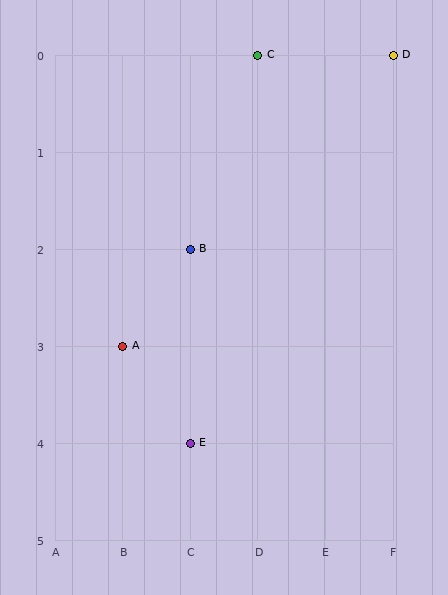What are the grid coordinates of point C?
Point C is at grid coordinates (D, 0).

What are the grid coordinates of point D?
Point D is at grid coordinates (F, 0).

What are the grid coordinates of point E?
Point E is at grid coordinates (C, 4).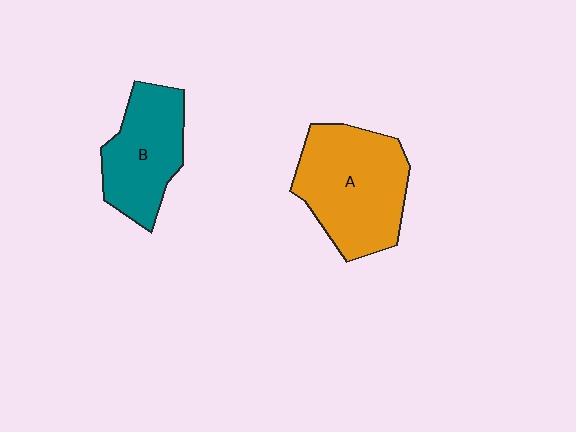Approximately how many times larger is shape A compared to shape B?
Approximately 1.4 times.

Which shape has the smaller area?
Shape B (teal).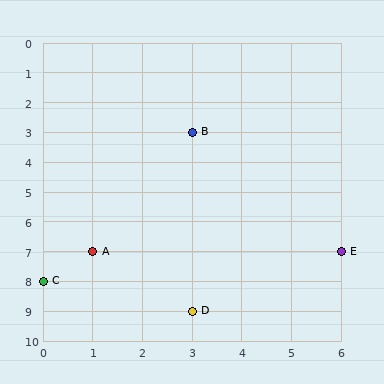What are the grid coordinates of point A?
Point A is at grid coordinates (1, 7).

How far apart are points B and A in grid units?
Points B and A are 2 columns and 4 rows apart (about 4.5 grid units diagonally).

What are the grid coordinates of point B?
Point B is at grid coordinates (3, 3).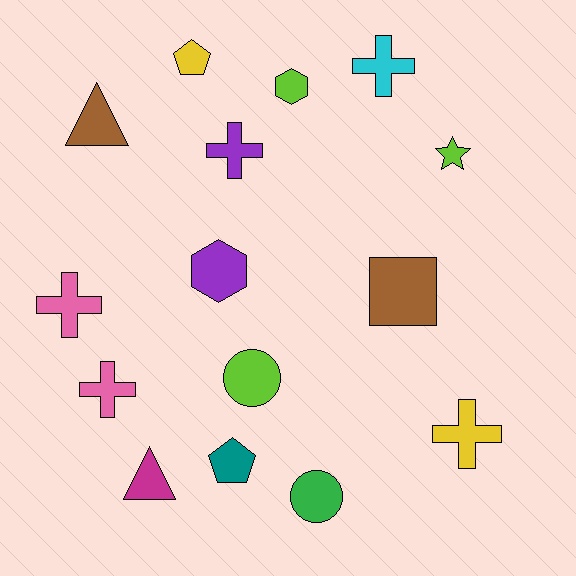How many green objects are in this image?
There is 1 green object.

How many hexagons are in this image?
There are 2 hexagons.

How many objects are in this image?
There are 15 objects.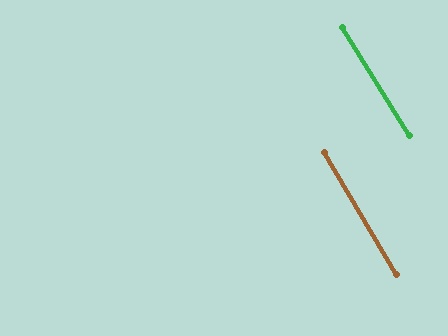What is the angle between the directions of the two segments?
Approximately 1 degree.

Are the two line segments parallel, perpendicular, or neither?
Parallel — their directions differ by only 1.4°.